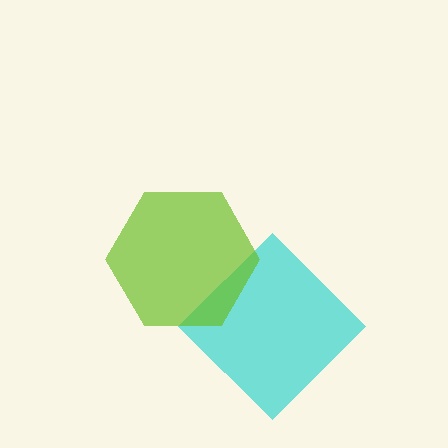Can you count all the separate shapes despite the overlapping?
Yes, there are 2 separate shapes.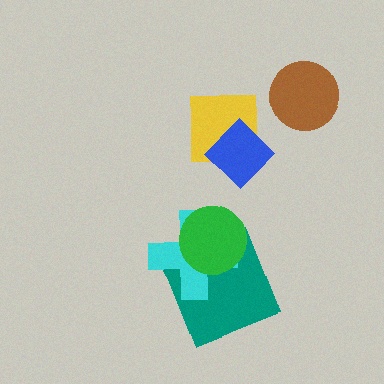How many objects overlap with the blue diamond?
1 object overlaps with the blue diamond.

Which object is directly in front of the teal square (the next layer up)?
The cyan cross is directly in front of the teal square.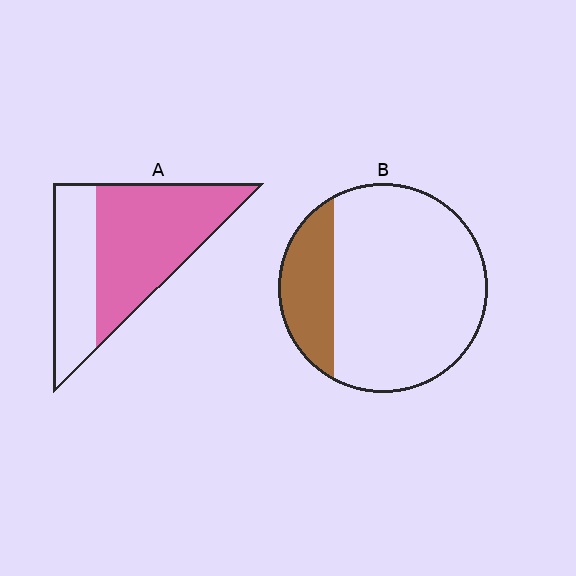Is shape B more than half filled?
No.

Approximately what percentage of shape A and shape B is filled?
A is approximately 65% and B is approximately 20%.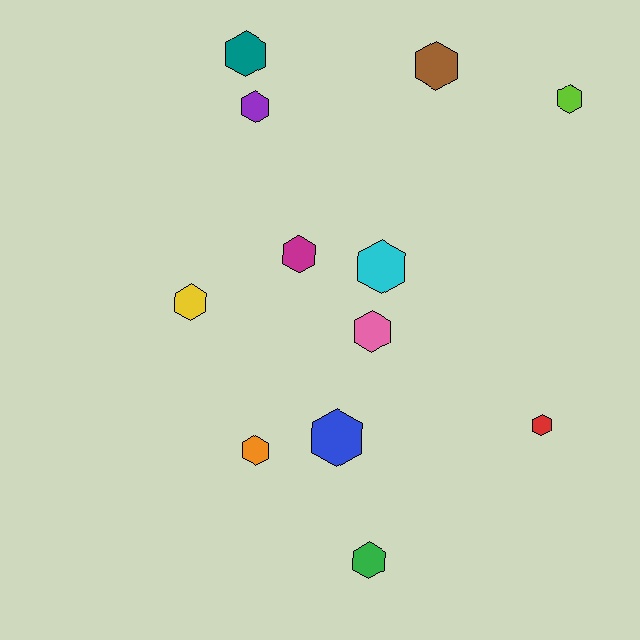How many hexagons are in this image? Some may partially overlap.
There are 12 hexagons.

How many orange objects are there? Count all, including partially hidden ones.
There is 1 orange object.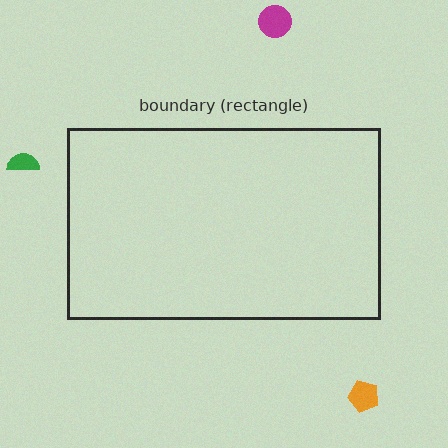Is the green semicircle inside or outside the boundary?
Outside.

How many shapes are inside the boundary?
0 inside, 3 outside.